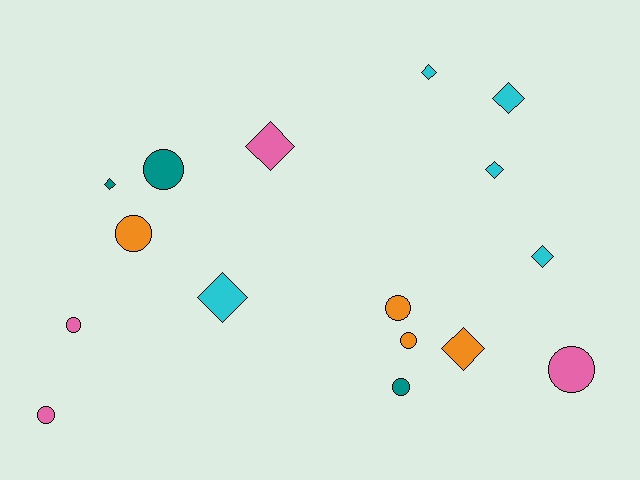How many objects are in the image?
There are 16 objects.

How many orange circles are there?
There are 3 orange circles.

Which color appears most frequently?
Cyan, with 5 objects.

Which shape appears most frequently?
Diamond, with 8 objects.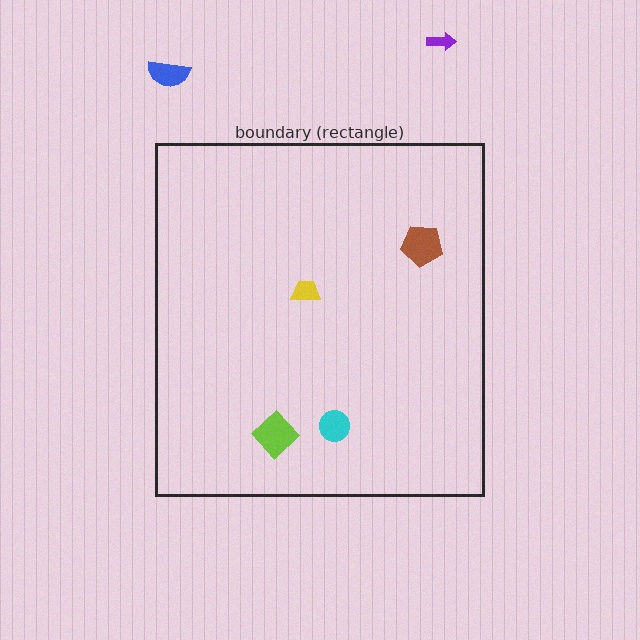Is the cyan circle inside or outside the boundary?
Inside.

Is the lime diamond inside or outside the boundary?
Inside.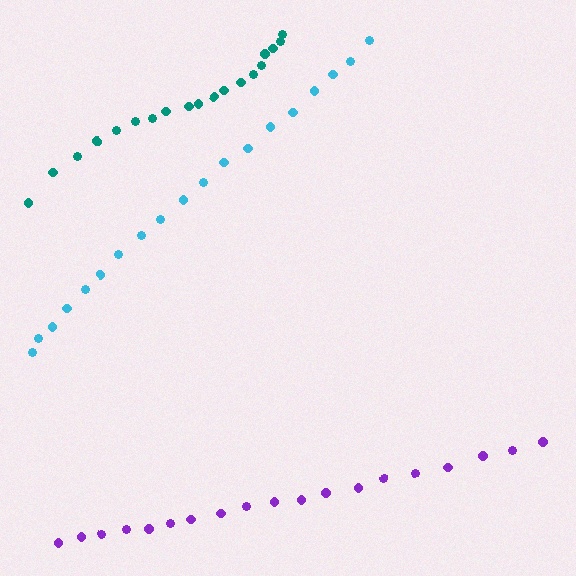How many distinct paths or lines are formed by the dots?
There are 3 distinct paths.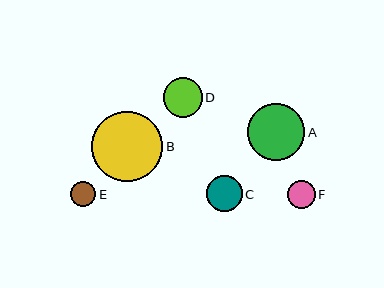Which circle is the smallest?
Circle E is the smallest with a size of approximately 25 pixels.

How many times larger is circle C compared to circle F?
Circle C is approximately 1.3 times the size of circle F.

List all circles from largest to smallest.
From largest to smallest: B, A, D, C, F, E.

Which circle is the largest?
Circle B is the largest with a size of approximately 71 pixels.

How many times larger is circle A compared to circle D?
Circle A is approximately 1.5 times the size of circle D.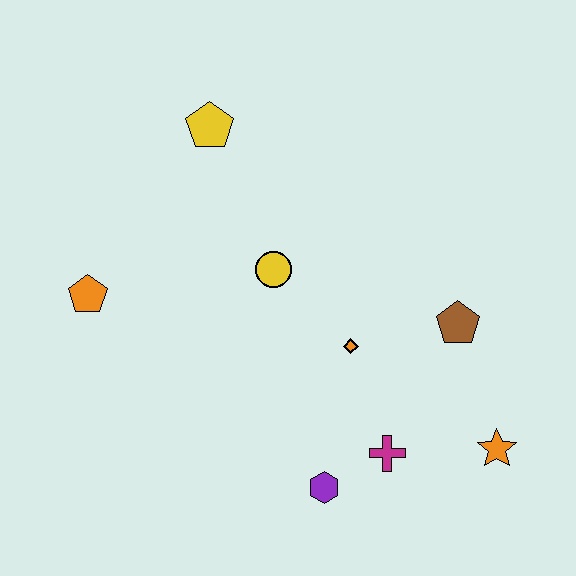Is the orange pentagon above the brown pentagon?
Yes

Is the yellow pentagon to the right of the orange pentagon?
Yes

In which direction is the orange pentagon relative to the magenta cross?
The orange pentagon is to the left of the magenta cross.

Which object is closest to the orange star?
The magenta cross is closest to the orange star.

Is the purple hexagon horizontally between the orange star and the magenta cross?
No